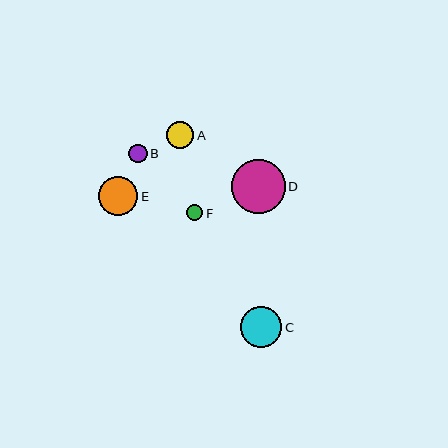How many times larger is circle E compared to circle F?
Circle E is approximately 2.5 times the size of circle F.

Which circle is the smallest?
Circle F is the smallest with a size of approximately 16 pixels.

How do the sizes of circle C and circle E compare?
Circle C and circle E are approximately the same size.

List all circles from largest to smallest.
From largest to smallest: D, C, E, A, B, F.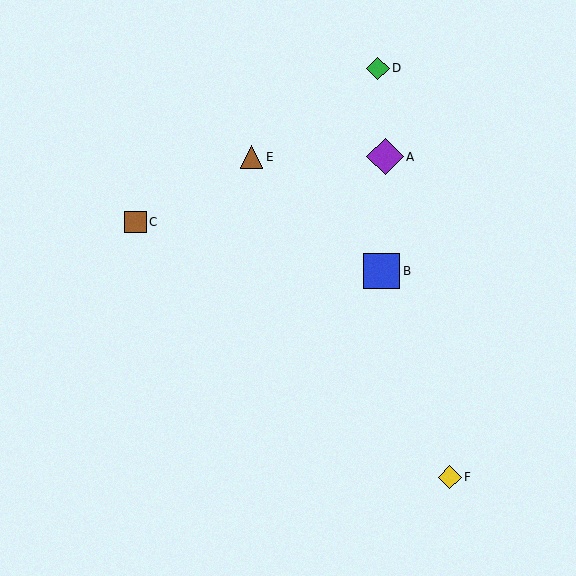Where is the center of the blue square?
The center of the blue square is at (382, 271).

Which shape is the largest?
The purple diamond (labeled A) is the largest.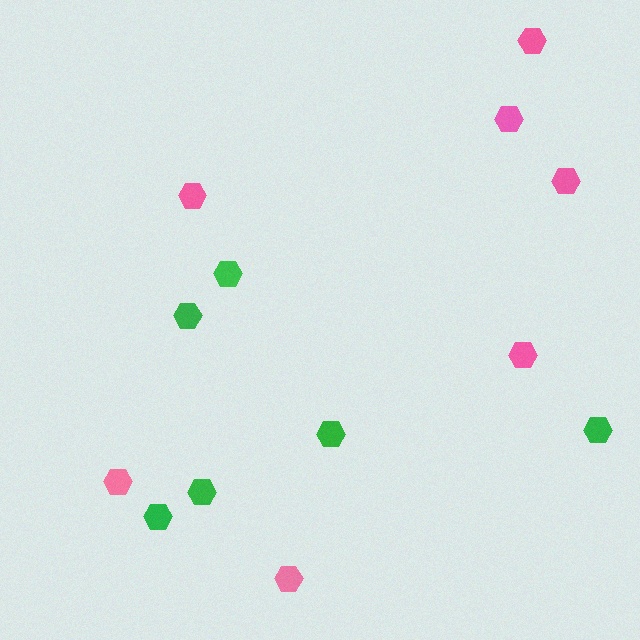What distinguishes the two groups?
There are 2 groups: one group of pink hexagons (7) and one group of green hexagons (6).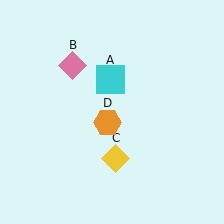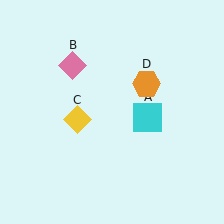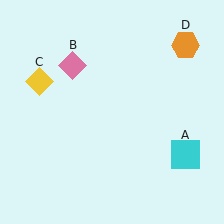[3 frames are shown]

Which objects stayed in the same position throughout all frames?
Pink diamond (object B) remained stationary.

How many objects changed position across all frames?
3 objects changed position: cyan square (object A), yellow diamond (object C), orange hexagon (object D).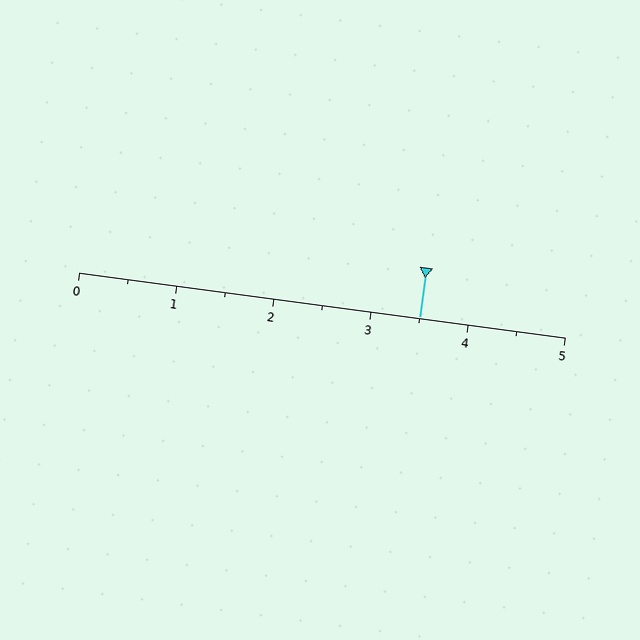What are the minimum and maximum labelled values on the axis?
The axis runs from 0 to 5.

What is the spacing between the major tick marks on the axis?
The major ticks are spaced 1 apart.